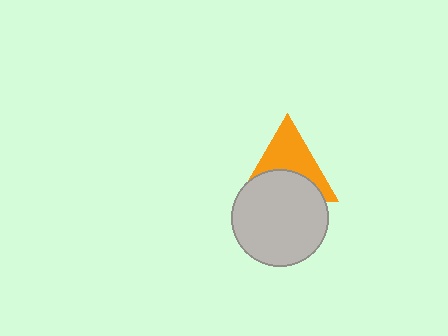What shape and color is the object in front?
The object in front is a light gray circle.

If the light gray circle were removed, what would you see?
You would see the complete orange triangle.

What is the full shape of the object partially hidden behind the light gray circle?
The partially hidden object is an orange triangle.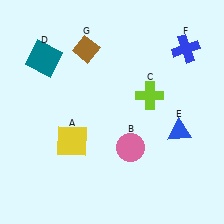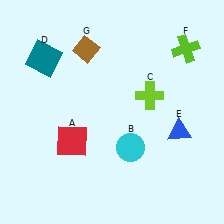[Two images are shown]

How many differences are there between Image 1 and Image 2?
There are 3 differences between the two images.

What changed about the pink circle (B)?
In Image 1, B is pink. In Image 2, it changed to cyan.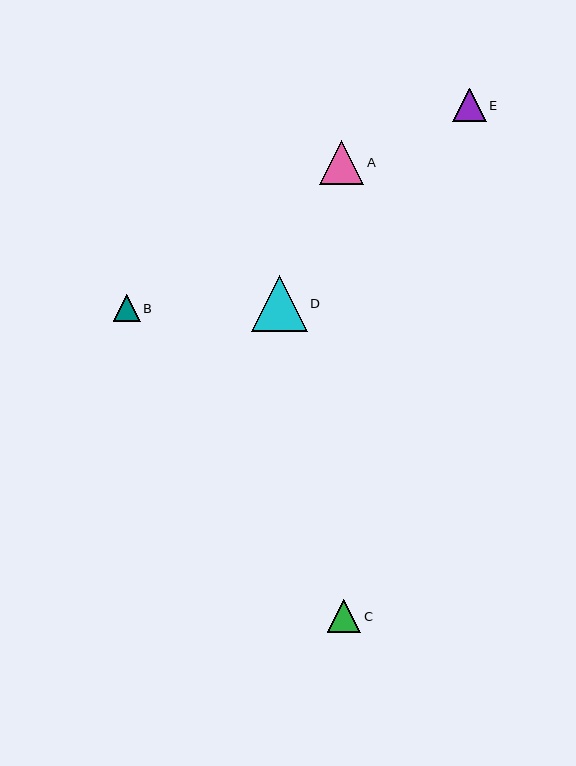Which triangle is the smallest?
Triangle B is the smallest with a size of approximately 26 pixels.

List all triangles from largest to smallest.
From largest to smallest: D, A, C, E, B.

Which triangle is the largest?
Triangle D is the largest with a size of approximately 56 pixels.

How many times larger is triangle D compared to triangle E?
Triangle D is approximately 1.7 times the size of triangle E.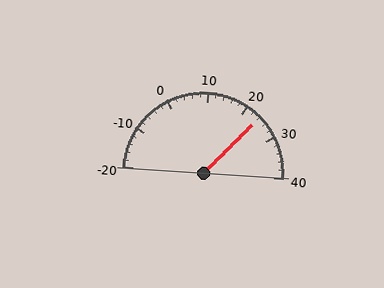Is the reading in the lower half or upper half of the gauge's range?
The reading is in the upper half of the range (-20 to 40).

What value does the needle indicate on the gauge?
The needle indicates approximately 24.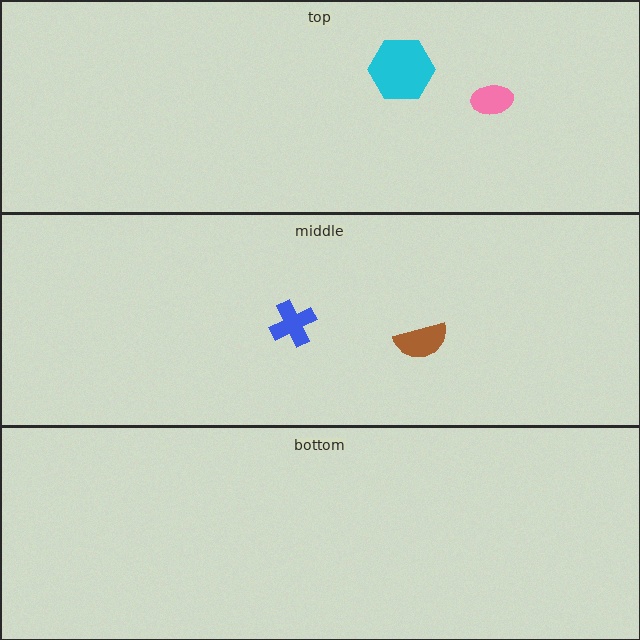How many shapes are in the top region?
2.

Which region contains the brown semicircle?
The middle region.